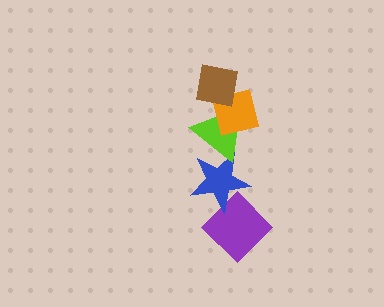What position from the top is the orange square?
The orange square is 2nd from the top.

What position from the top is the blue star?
The blue star is 4th from the top.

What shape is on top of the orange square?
The brown square is on top of the orange square.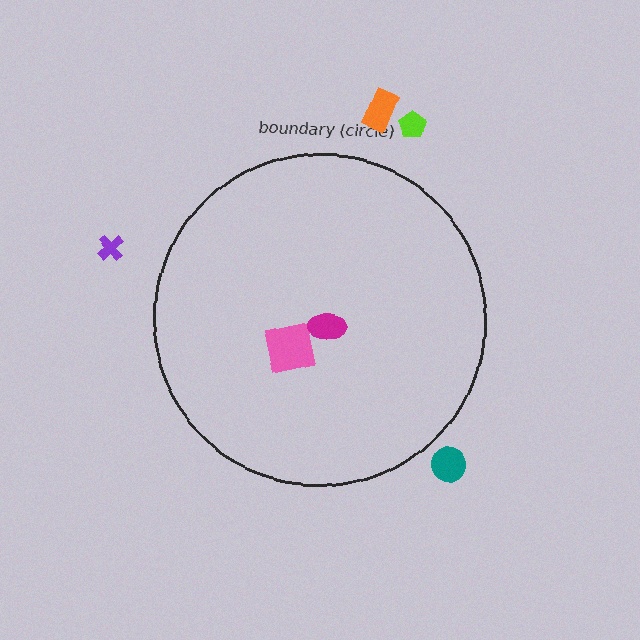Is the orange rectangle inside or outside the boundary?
Outside.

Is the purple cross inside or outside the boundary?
Outside.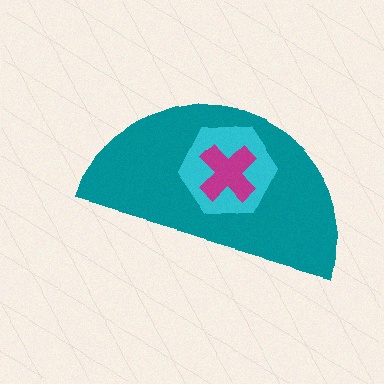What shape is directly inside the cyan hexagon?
The magenta cross.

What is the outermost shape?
The teal semicircle.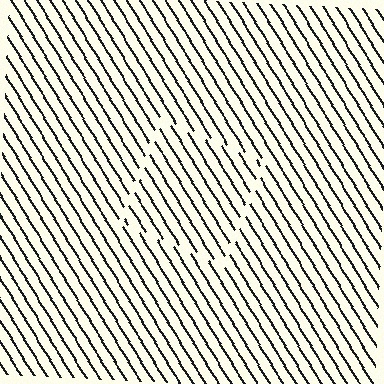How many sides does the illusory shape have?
4 sides — the line-ends trace a square.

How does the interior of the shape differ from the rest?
The interior of the shape contains the same grating, shifted by half a period — the contour is defined by the phase discontinuity where line-ends from the inner and outer gratings abut.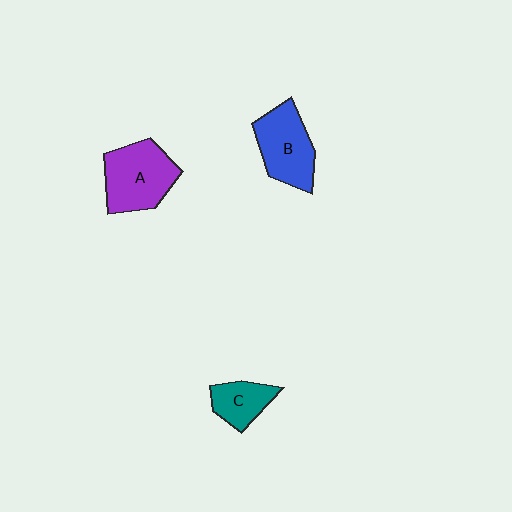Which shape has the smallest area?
Shape C (teal).